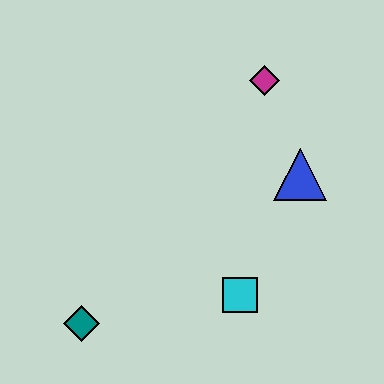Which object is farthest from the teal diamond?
The magenta diamond is farthest from the teal diamond.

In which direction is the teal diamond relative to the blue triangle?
The teal diamond is to the left of the blue triangle.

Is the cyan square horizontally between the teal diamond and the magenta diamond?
Yes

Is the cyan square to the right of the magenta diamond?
No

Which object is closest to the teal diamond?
The cyan square is closest to the teal diamond.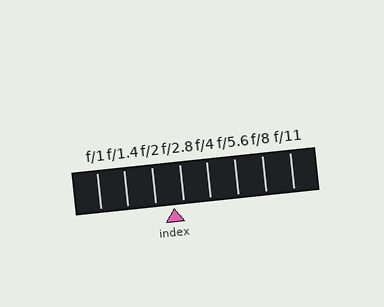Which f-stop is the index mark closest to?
The index mark is closest to f/2.8.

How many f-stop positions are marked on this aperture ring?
There are 8 f-stop positions marked.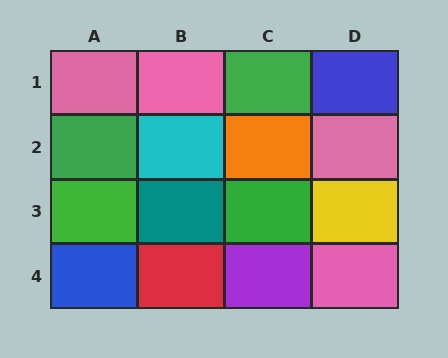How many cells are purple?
1 cell is purple.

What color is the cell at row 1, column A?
Pink.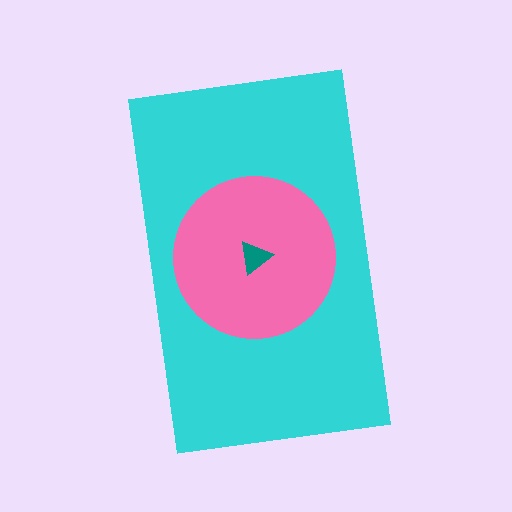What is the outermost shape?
The cyan rectangle.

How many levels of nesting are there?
3.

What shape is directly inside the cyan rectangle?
The pink circle.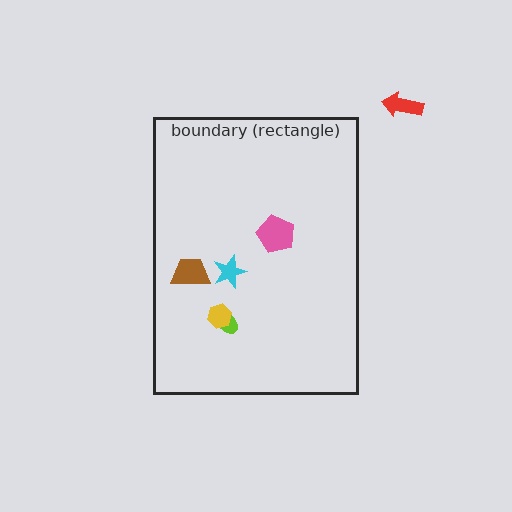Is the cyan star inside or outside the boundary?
Inside.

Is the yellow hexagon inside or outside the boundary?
Inside.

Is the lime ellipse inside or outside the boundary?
Inside.